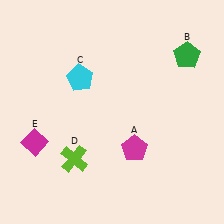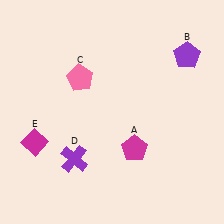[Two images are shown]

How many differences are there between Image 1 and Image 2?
There are 3 differences between the two images.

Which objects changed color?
B changed from green to purple. C changed from cyan to pink. D changed from lime to purple.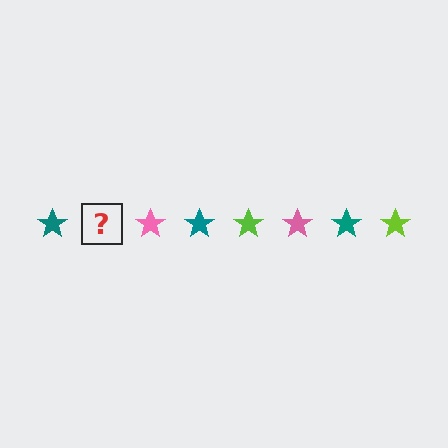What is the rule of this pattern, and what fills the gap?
The rule is that the pattern cycles through teal, lime, pink stars. The gap should be filled with a lime star.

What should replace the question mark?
The question mark should be replaced with a lime star.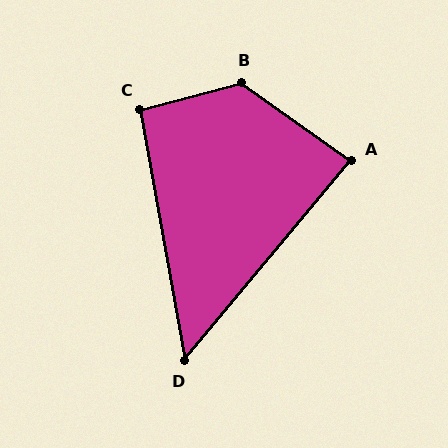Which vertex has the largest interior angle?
B, at approximately 130 degrees.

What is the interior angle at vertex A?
Approximately 85 degrees (approximately right).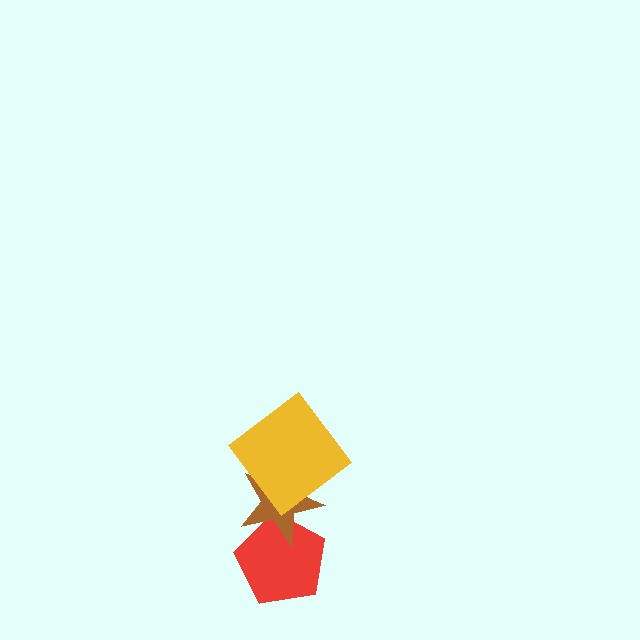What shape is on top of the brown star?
The yellow diamond is on top of the brown star.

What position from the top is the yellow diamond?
The yellow diamond is 1st from the top.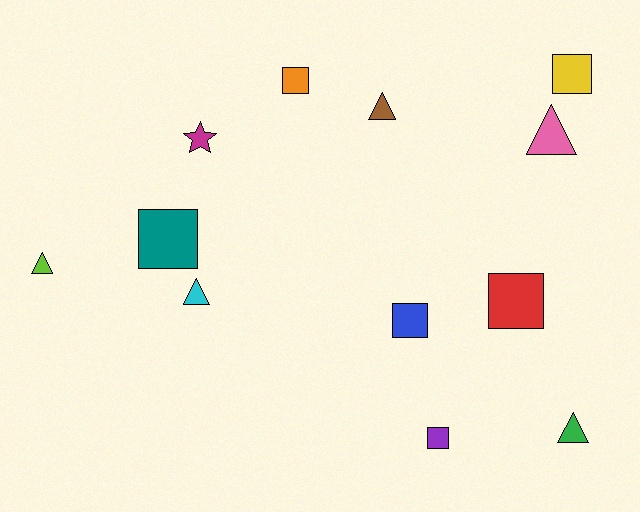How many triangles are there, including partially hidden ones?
There are 5 triangles.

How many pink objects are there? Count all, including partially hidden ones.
There is 1 pink object.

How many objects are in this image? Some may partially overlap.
There are 12 objects.